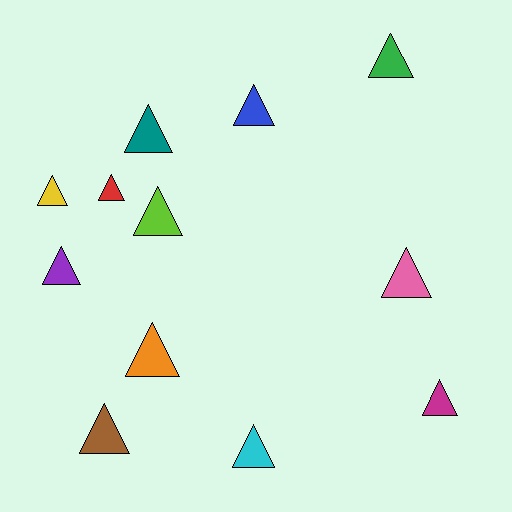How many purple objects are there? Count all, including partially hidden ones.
There is 1 purple object.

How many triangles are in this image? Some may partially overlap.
There are 12 triangles.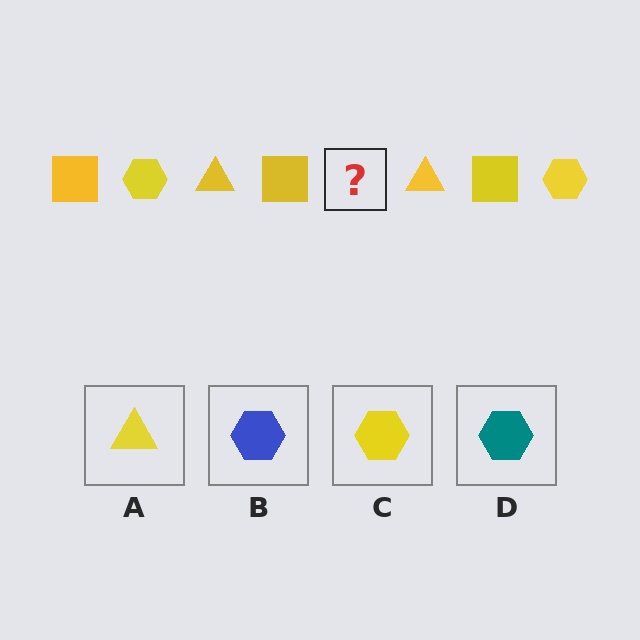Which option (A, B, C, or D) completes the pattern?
C.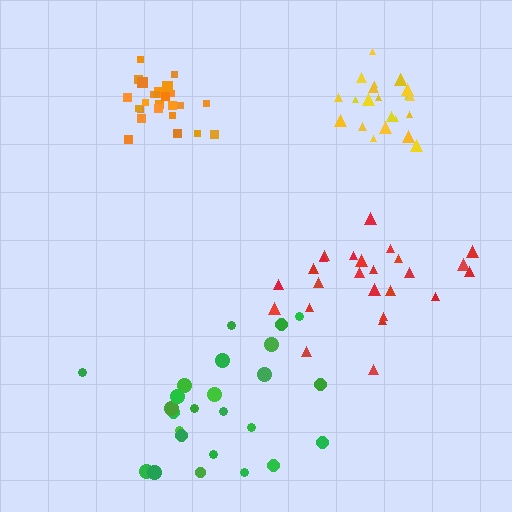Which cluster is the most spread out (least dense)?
Green.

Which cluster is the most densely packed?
Orange.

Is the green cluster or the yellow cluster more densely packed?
Yellow.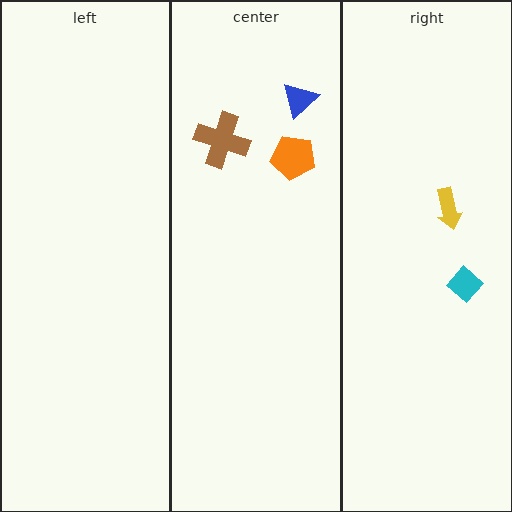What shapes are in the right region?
The cyan diamond, the yellow arrow.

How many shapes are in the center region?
3.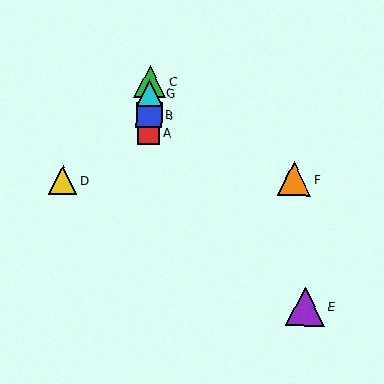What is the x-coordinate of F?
Object F is at x≈294.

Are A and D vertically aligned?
No, A is at x≈149 and D is at x≈63.